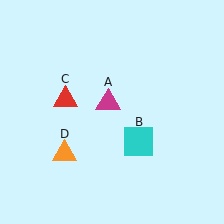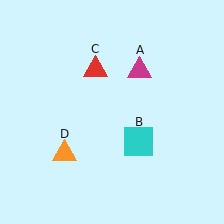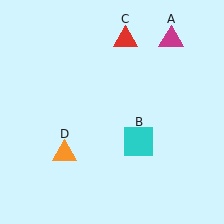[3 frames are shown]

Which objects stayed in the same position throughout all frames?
Cyan square (object B) and orange triangle (object D) remained stationary.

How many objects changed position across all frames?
2 objects changed position: magenta triangle (object A), red triangle (object C).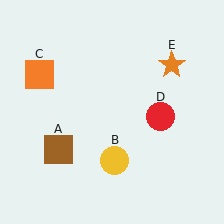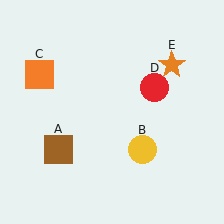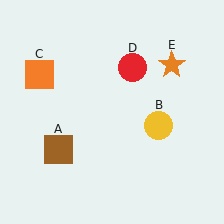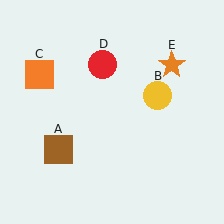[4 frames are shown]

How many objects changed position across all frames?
2 objects changed position: yellow circle (object B), red circle (object D).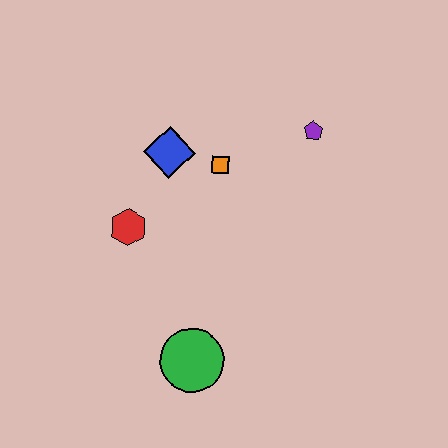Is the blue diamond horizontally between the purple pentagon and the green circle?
No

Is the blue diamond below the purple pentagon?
Yes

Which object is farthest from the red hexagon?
The purple pentagon is farthest from the red hexagon.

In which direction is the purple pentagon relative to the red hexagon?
The purple pentagon is to the right of the red hexagon.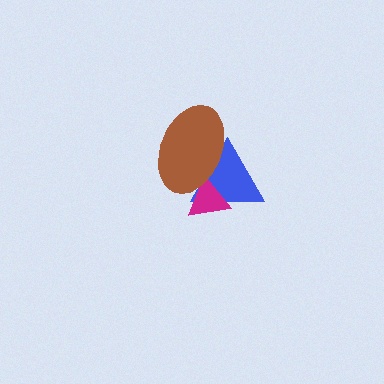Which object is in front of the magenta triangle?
The brown ellipse is in front of the magenta triangle.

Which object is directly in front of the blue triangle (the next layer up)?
The magenta triangle is directly in front of the blue triangle.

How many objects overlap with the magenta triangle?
2 objects overlap with the magenta triangle.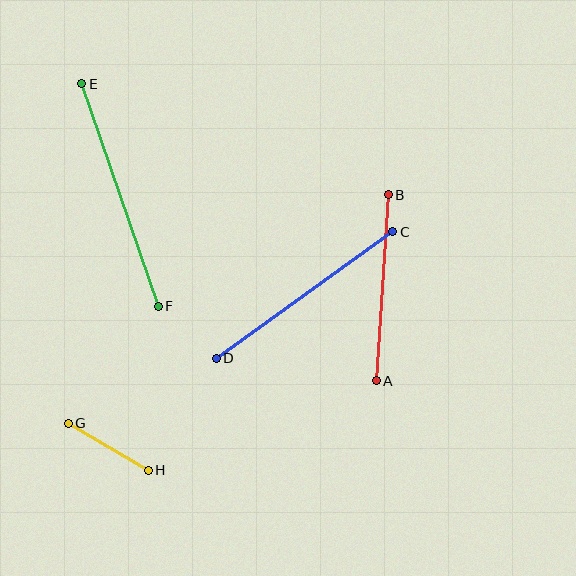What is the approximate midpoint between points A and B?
The midpoint is at approximately (382, 288) pixels.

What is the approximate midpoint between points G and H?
The midpoint is at approximately (108, 447) pixels.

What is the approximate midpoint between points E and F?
The midpoint is at approximately (120, 195) pixels.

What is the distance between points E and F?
The distance is approximately 235 pixels.